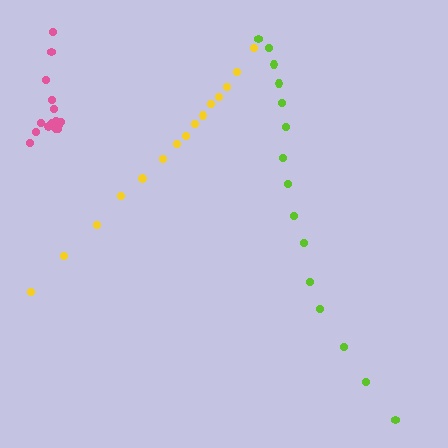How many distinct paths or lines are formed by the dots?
There are 3 distinct paths.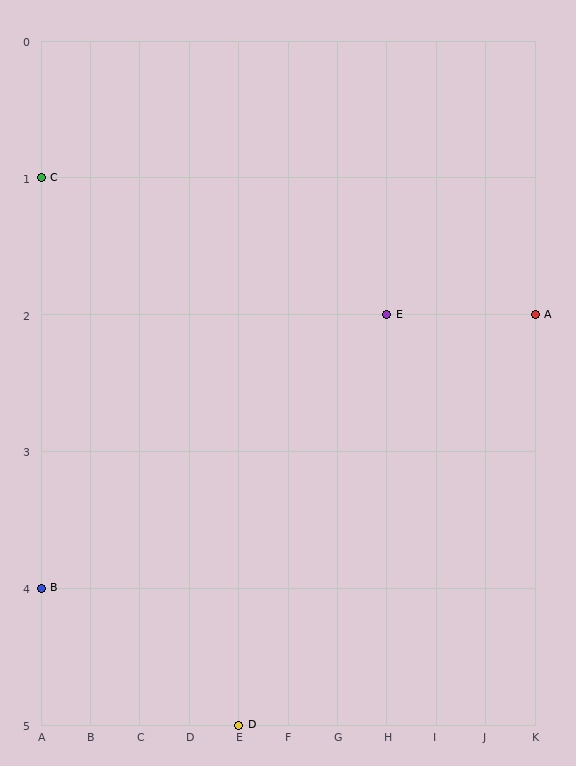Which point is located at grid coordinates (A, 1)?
Point C is at (A, 1).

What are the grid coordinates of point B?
Point B is at grid coordinates (A, 4).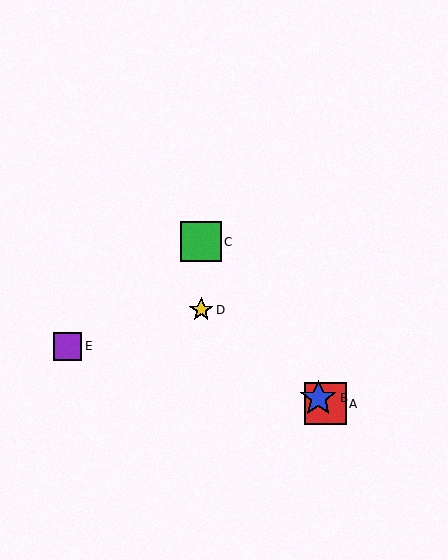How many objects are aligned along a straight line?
3 objects (A, B, D) are aligned along a straight line.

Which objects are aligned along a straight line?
Objects A, B, D are aligned along a straight line.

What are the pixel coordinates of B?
Object B is at (318, 398).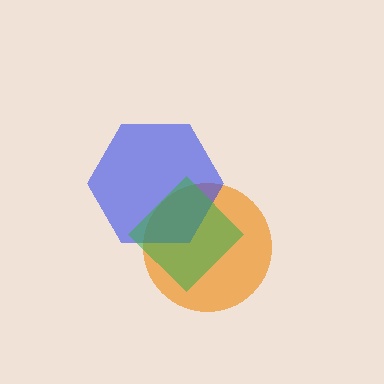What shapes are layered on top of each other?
The layered shapes are: an orange circle, a blue hexagon, a green diamond.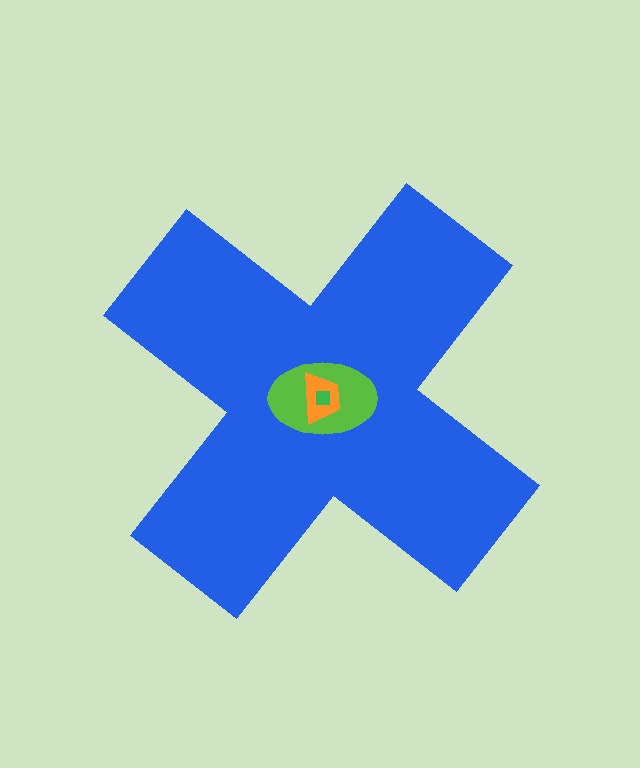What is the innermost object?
The green square.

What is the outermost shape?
The blue cross.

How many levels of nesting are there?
4.